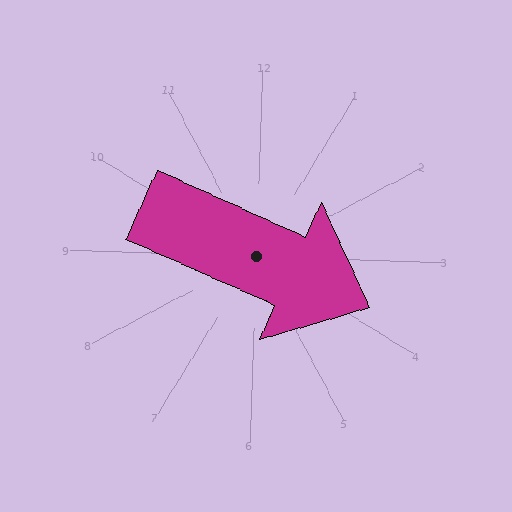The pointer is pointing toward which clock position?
Roughly 4 o'clock.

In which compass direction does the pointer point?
East.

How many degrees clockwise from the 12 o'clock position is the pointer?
Approximately 112 degrees.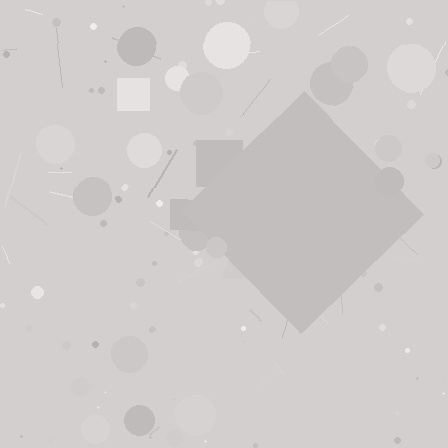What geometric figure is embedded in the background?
A diamond is embedded in the background.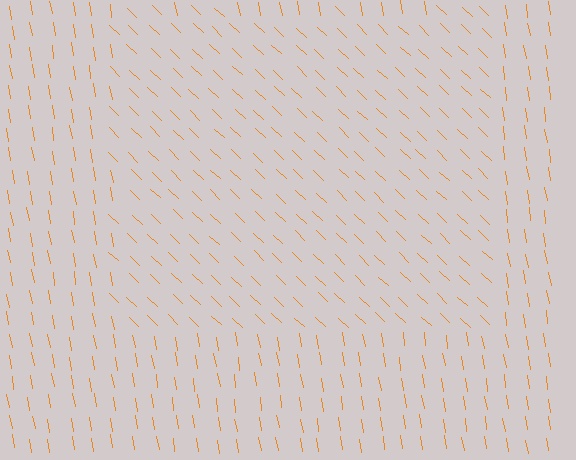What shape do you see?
I see a rectangle.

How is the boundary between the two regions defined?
The boundary is defined purely by a change in line orientation (approximately 37 degrees difference). All lines are the same color and thickness.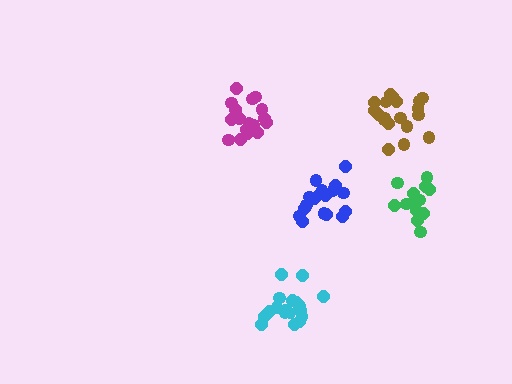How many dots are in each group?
Group 1: 18 dots, Group 2: 17 dots, Group 3: 16 dots, Group 4: 19 dots, Group 5: 18 dots (88 total).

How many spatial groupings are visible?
There are 5 spatial groupings.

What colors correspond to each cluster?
The clusters are colored: cyan, magenta, green, brown, blue.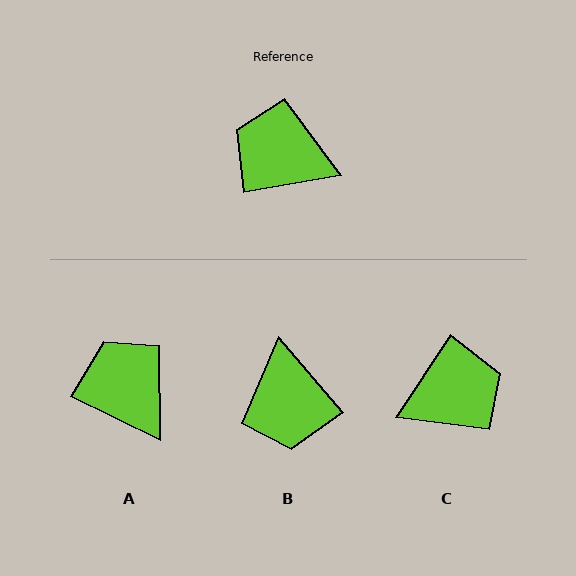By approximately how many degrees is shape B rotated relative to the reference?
Approximately 120 degrees counter-clockwise.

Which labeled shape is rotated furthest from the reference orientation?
C, about 134 degrees away.